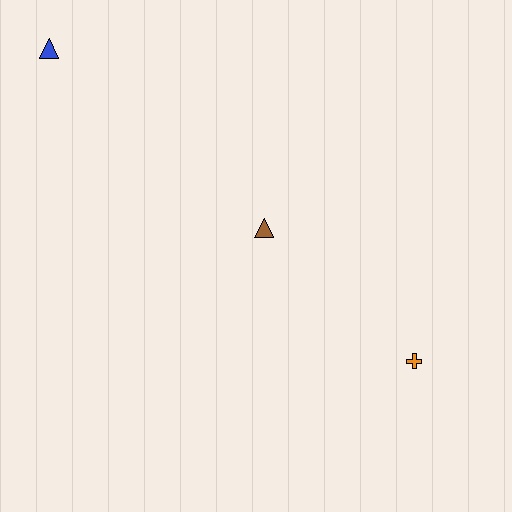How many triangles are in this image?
There are 2 triangles.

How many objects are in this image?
There are 3 objects.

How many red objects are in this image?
There are no red objects.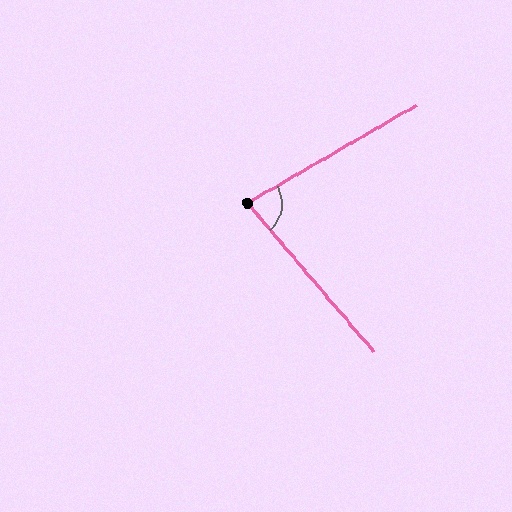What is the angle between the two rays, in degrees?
Approximately 80 degrees.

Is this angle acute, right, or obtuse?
It is acute.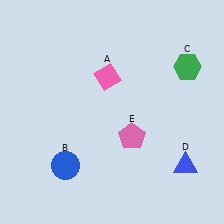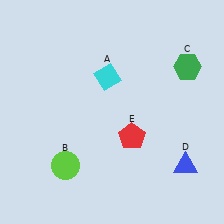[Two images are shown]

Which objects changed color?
A changed from pink to cyan. B changed from blue to lime. E changed from pink to red.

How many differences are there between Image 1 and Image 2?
There are 3 differences between the two images.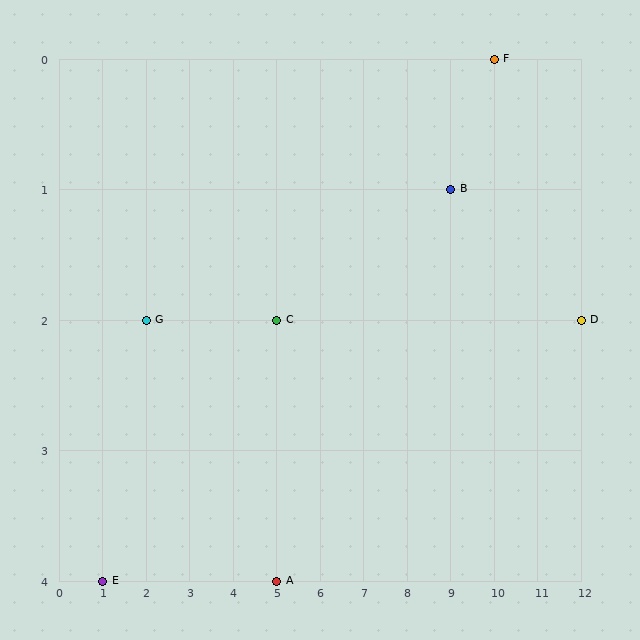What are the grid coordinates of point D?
Point D is at grid coordinates (12, 2).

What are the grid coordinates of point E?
Point E is at grid coordinates (1, 4).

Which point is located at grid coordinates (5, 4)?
Point A is at (5, 4).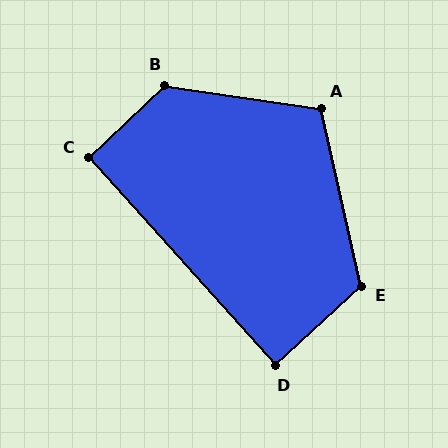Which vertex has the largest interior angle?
B, at approximately 128 degrees.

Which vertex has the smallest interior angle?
D, at approximately 89 degrees.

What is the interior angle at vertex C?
Approximately 92 degrees (approximately right).